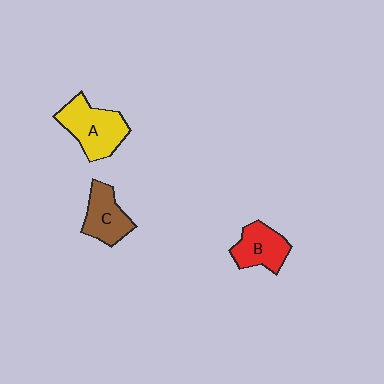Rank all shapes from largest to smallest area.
From largest to smallest: A (yellow), C (brown), B (red).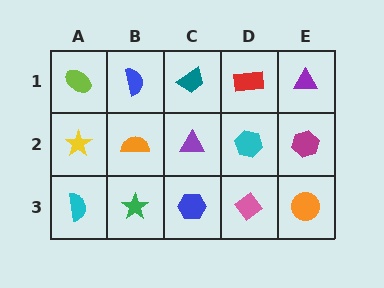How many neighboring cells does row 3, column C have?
3.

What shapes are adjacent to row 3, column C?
A purple triangle (row 2, column C), a green star (row 3, column B), a pink diamond (row 3, column D).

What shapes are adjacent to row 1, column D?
A cyan hexagon (row 2, column D), a teal trapezoid (row 1, column C), a purple triangle (row 1, column E).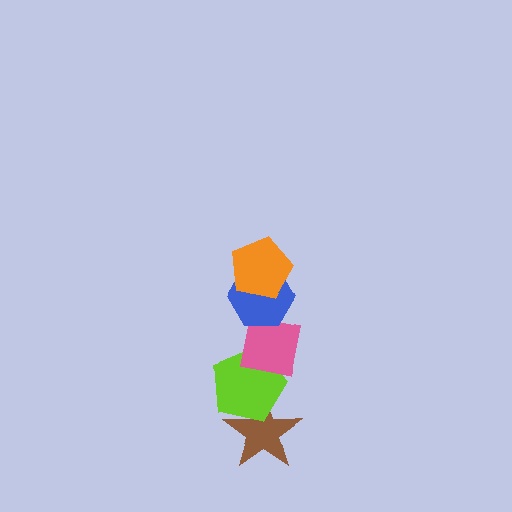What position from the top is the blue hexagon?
The blue hexagon is 2nd from the top.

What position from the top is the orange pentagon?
The orange pentagon is 1st from the top.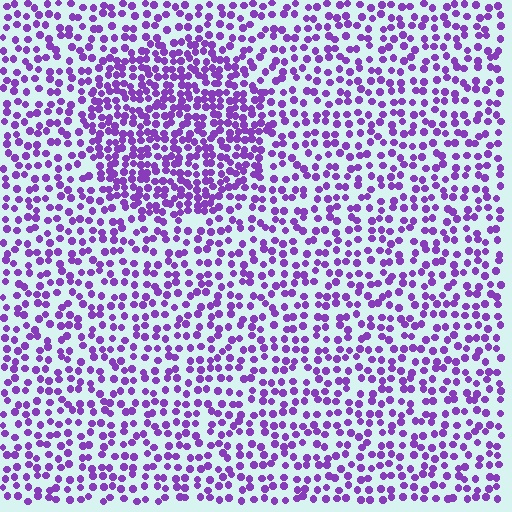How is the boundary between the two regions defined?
The boundary is defined by a change in element density (approximately 1.8x ratio). All elements are the same color, size, and shape.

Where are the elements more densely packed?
The elements are more densely packed inside the circle boundary.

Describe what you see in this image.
The image contains small purple elements arranged at two different densities. A circle-shaped region is visible where the elements are more densely packed than the surrounding area.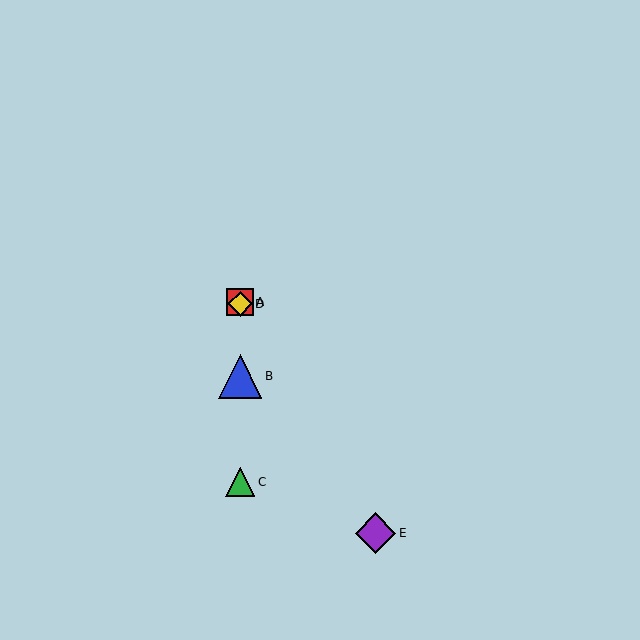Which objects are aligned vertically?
Objects A, B, C, D are aligned vertically.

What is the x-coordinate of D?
Object D is at x≈240.